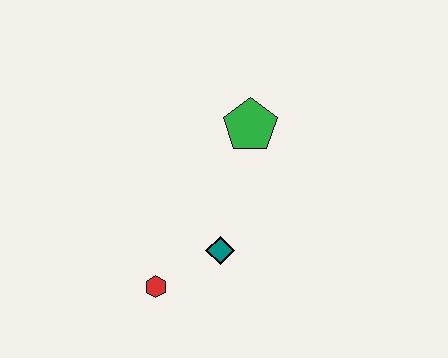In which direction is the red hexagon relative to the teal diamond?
The red hexagon is to the left of the teal diamond.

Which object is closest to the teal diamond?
The red hexagon is closest to the teal diamond.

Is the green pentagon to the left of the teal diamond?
No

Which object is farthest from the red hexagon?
The green pentagon is farthest from the red hexagon.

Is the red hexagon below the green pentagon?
Yes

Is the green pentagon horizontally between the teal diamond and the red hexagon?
No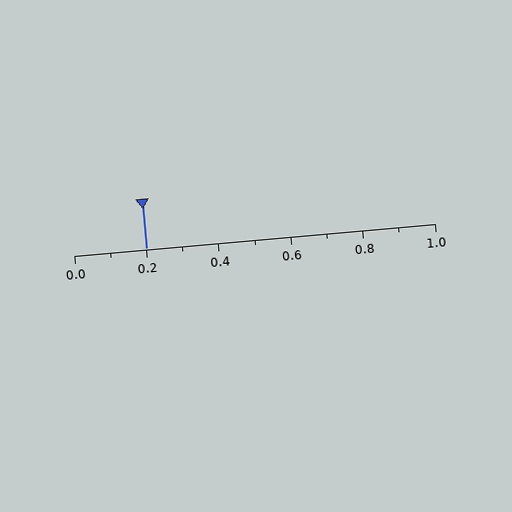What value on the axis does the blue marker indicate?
The marker indicates approximately 0.2.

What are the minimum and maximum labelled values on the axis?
The axis runs from 0.0 to 1.0.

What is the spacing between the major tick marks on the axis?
The major ticks are spaced 0.2 apart.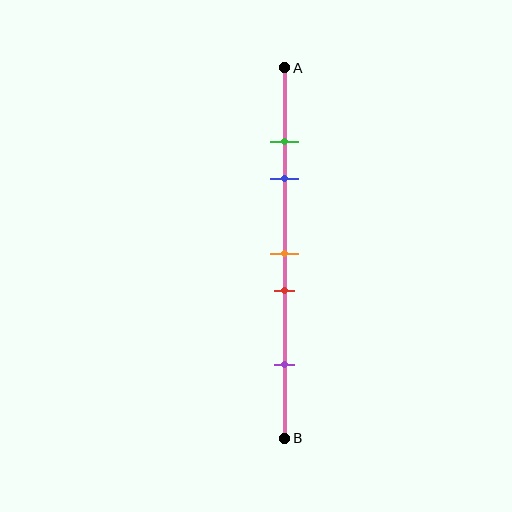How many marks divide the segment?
There are 5 marks dividing the segment.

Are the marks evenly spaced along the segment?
No, the marks are not evenly spaced.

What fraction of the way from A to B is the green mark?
The green mark is approximately 20% (0.2) of the way from A to B.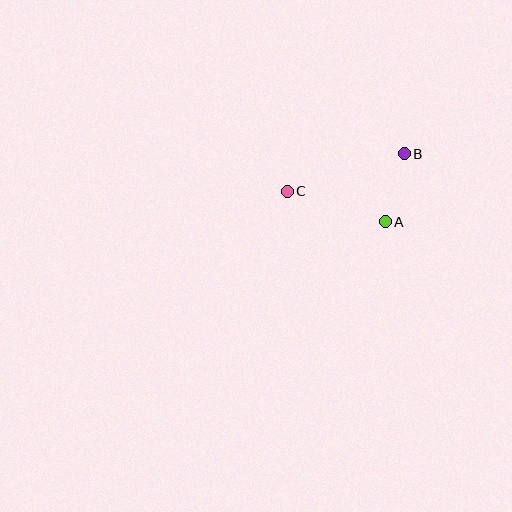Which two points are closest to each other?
Points A and B are closest to each other.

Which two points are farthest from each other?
Points B and C are farthest from each other.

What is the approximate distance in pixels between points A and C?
The distance between A and C is approximately 103 pixels.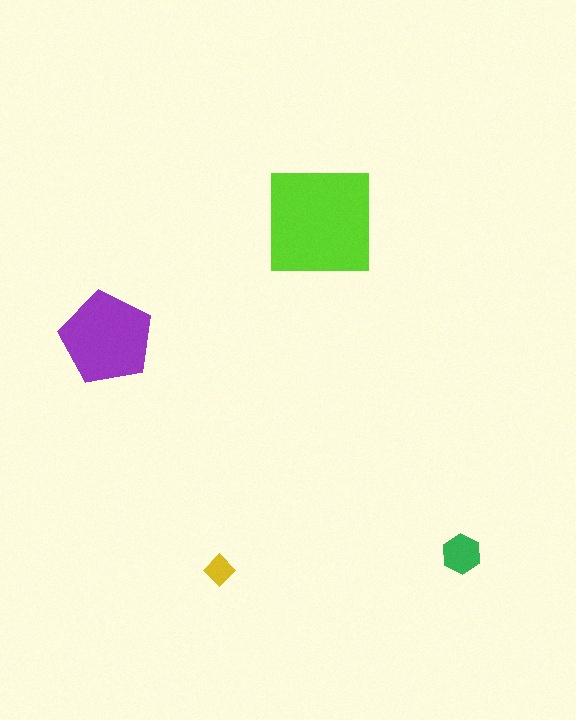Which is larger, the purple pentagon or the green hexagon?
The purple pentagon.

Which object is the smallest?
The yellow diamond.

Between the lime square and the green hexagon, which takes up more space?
The lime square.